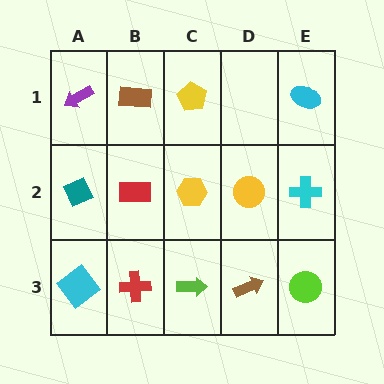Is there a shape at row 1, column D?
No, that cell is empty.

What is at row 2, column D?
A yellow circle.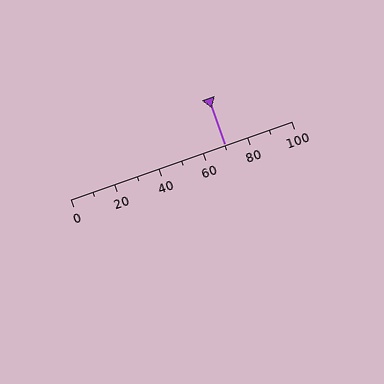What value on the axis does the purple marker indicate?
The marker indicates approximately 70.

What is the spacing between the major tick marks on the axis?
The major ticks are spaced 20 apart.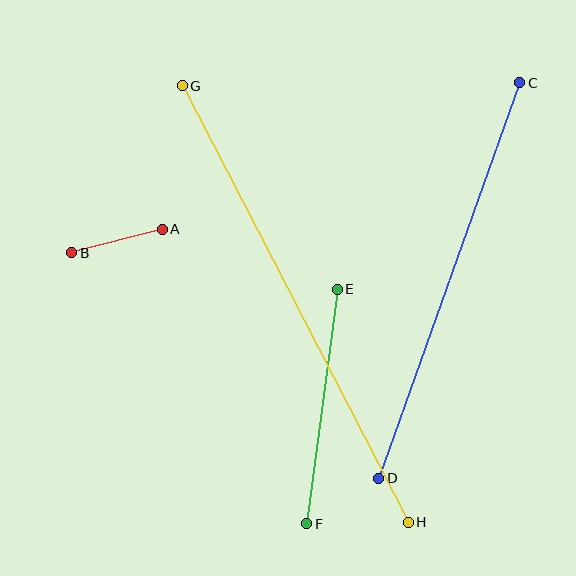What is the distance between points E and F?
The distance is approximately 237 pixels.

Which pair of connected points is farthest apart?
Points G and H are farthest apart.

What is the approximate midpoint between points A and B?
The midpoint is at approximately (117, 241) pixels.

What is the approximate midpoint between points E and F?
The midpoint is at approximately (322, 406) pixels.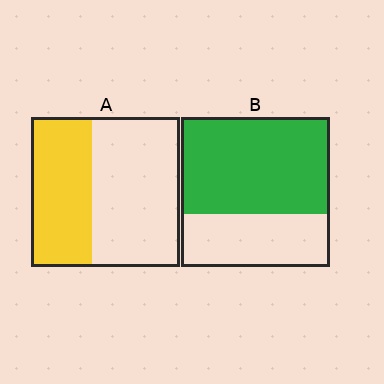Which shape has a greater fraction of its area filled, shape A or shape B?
Shape B.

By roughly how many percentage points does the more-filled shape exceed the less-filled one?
By roughly 25 percentage points (B over A).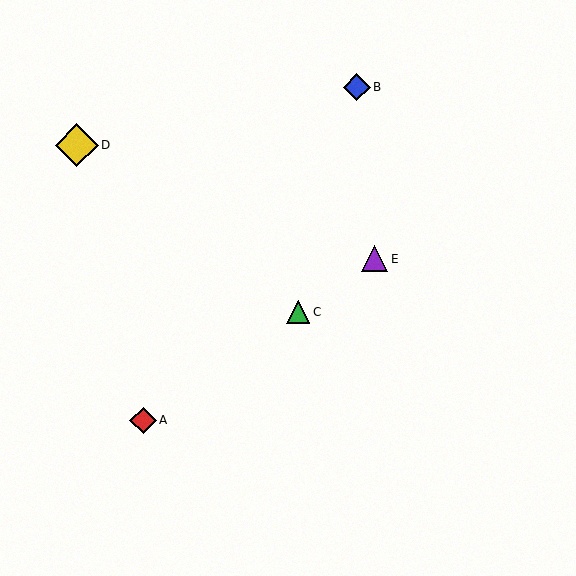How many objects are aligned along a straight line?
3 objects (A, C, E) are aligned along a straight line.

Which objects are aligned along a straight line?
Objects A, C, E are aligned along a straight line.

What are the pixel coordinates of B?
Object B is at (357, 87).